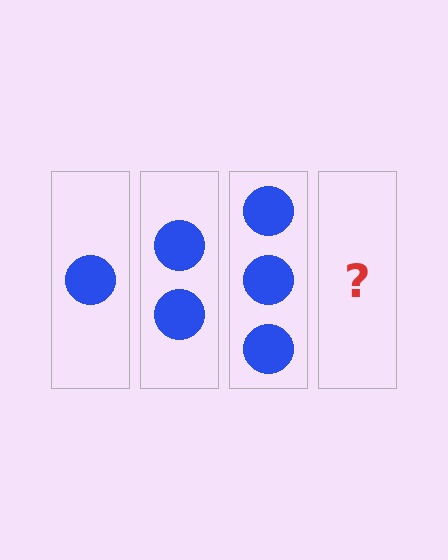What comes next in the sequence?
The next element should be 4 circles.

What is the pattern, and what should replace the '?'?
The pattern is that each step adds one more circle. The '?' should be 4 circles.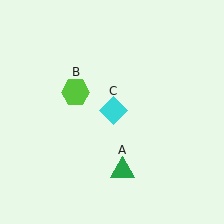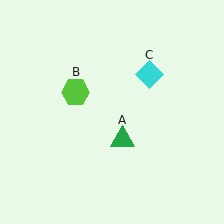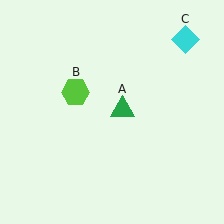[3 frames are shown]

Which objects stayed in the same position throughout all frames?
Lime hexagon (object B) remained stationary.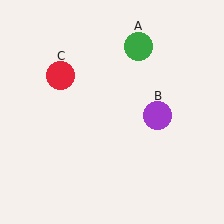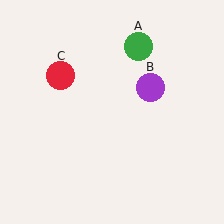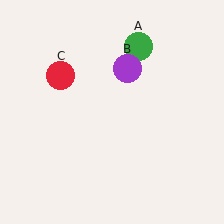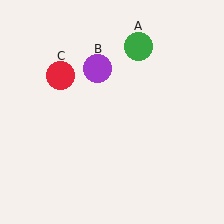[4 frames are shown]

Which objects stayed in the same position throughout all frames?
Green circle (object A) and red circle (object C) remained stationary.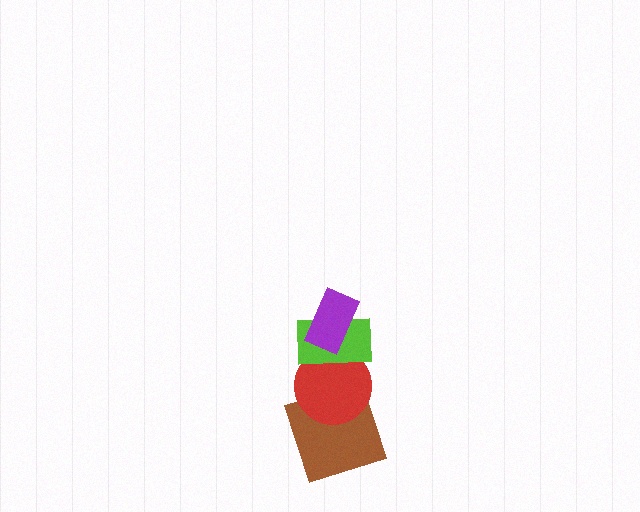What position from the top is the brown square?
The brown square is 4th from the top.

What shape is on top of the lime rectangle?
The purple rectangle is on top of the lime rectangle.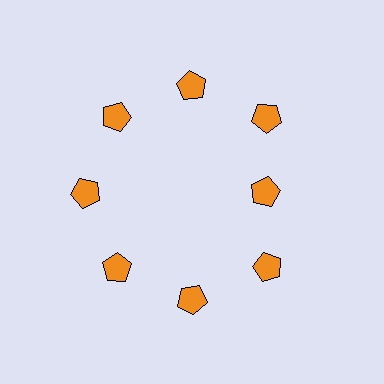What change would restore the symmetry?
The symmetry would be restored by moving it outward, back onto the ring so that all 8 pentagons sit at equal angles and equal distance from the center.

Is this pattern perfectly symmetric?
No. The 8 orange pentagons are arranged in a ring, but one element near the 3 o'clock position is pulled inward toward the center, breaking the 8-fold rotational symmetry.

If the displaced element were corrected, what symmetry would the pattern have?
It would have 8-fold rotational symmetry — the pattern would map onto itself every 45 degrees.